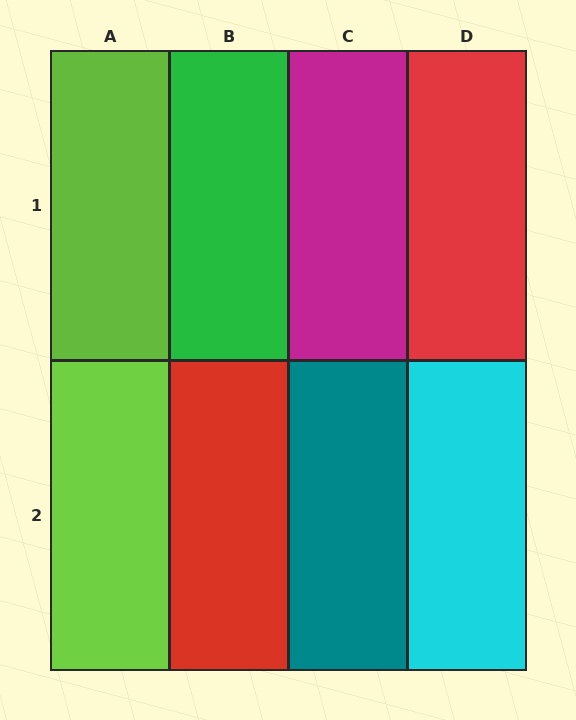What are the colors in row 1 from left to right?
Lime, green, magenta, red.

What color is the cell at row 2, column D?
Cyan.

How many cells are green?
1 cell is green.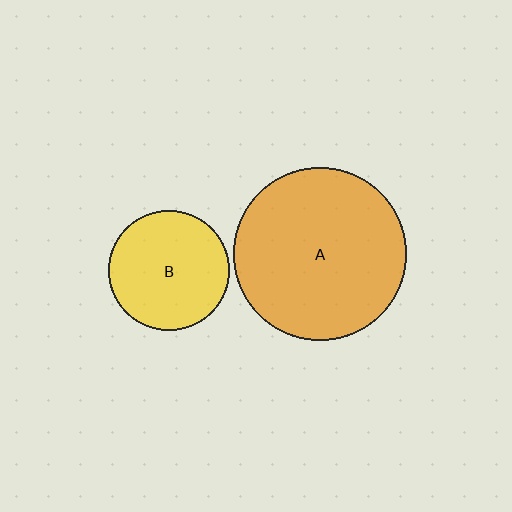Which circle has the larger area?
Circle A (orange).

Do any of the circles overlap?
No, none of the circles overlap.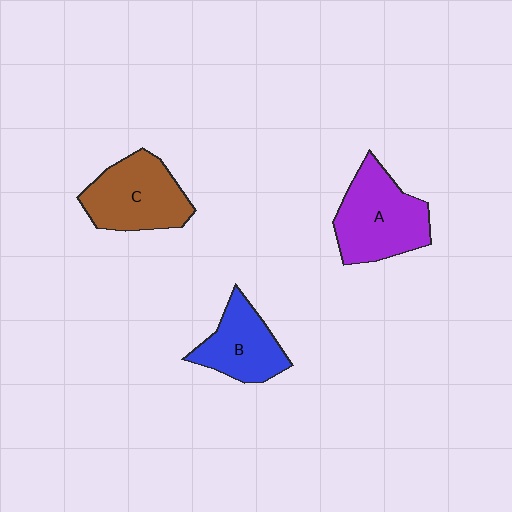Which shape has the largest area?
Shape A (purple).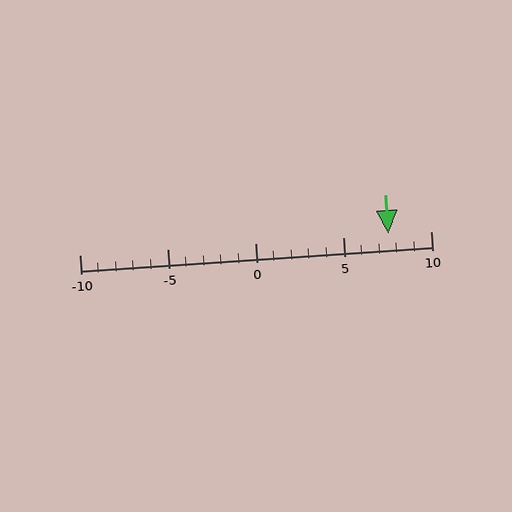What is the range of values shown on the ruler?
The ruler shows values from -10 to 10.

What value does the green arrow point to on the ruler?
The green arrow points to approximately 8.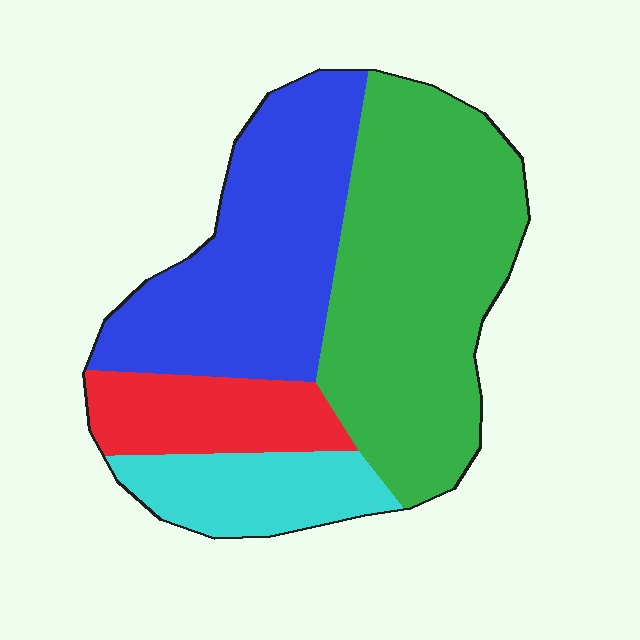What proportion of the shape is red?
Red takes up less than a sixth of the shape.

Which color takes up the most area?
Green, at roughly 40%.